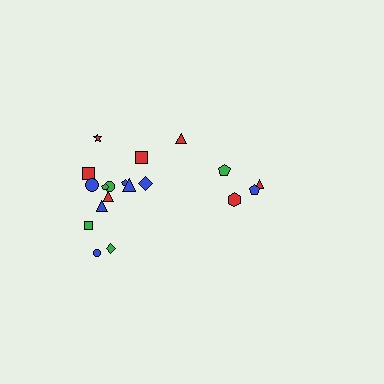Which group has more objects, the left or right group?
The left group.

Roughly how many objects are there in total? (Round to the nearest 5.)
Roughly 20 objects in total.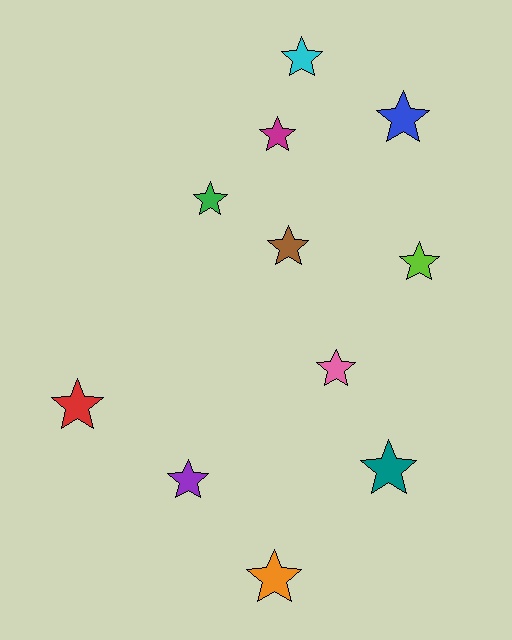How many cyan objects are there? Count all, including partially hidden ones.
There is 1 cyan object.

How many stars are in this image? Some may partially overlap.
There are 11 stars.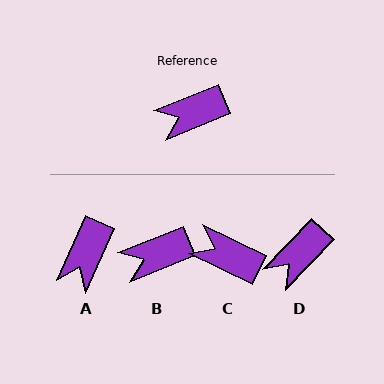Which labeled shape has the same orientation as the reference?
B.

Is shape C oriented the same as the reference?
No, it is off by about 48 degrees.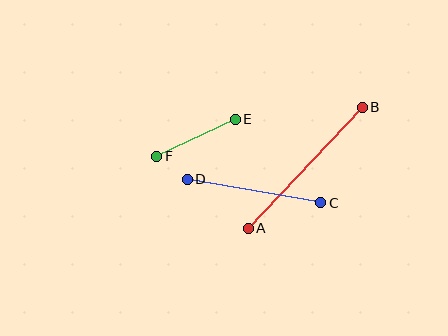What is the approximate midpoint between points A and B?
The midpoint is at approximately (305, 168) pixels.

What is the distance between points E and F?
The distance is approximately 87 pixels.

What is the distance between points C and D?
The distance is approximately 136 pixels.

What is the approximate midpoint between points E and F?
The midpoint is at approximately (196, 138) pixels.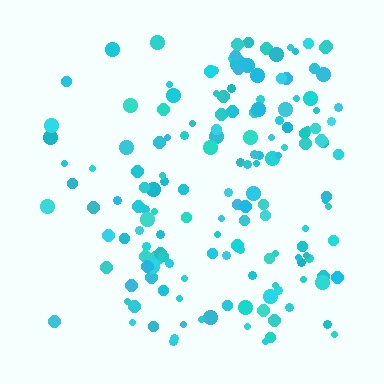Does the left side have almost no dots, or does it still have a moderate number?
Still a moderate number, just noticeably fewer than the right.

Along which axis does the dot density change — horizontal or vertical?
Horizontal.